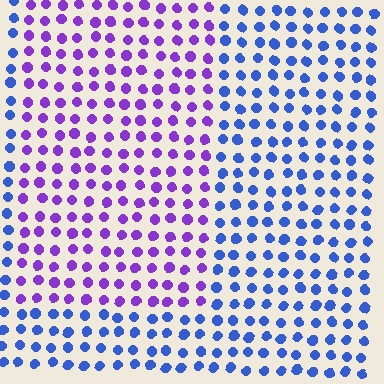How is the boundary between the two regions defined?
The boundary is defined purely by a slight shift in hue (about 49 degrees). Spacing, size, and orientation are identical on both sides.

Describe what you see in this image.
The image is filled with small blue elements in a uniform arrangement. A rectangle-shaped region is visible where the elements are tinted to a slightly different hue, forming a subtle color boundary.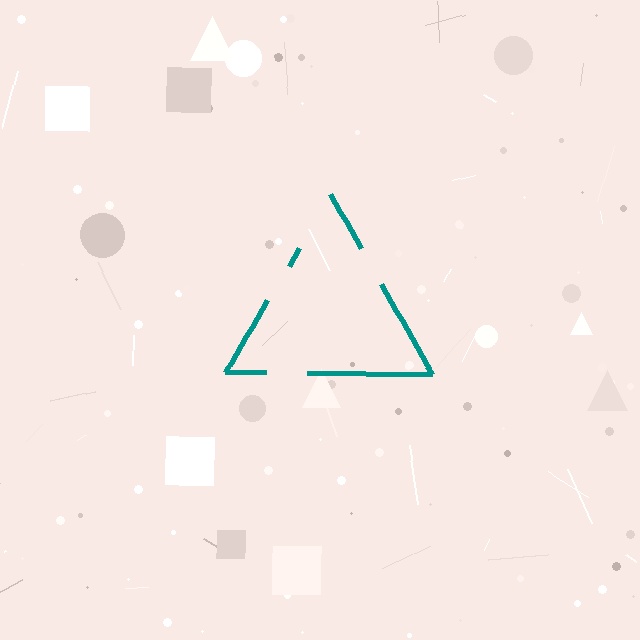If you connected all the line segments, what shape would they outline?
They would outline a triangle.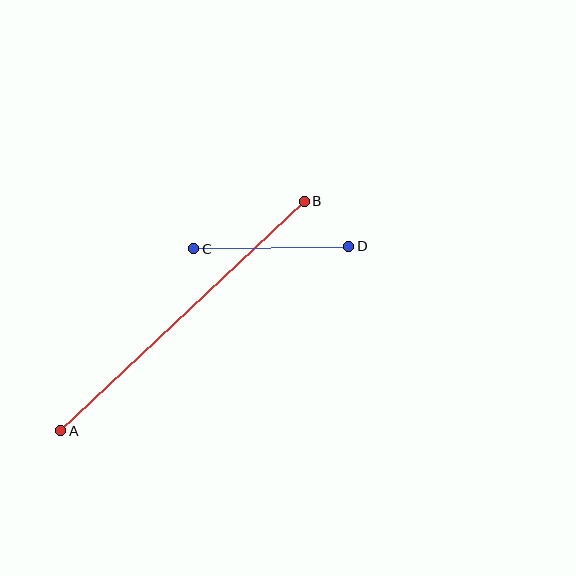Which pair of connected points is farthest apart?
Points A and B are farthest apart.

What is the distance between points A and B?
The distance is approximately 334 pixels.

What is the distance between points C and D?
The distance is approximately 155 pixels.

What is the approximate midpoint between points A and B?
The midpoint is at approximately (183, 316) pixels.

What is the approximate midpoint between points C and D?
The midpoint is at approximately (271, 248) pixels.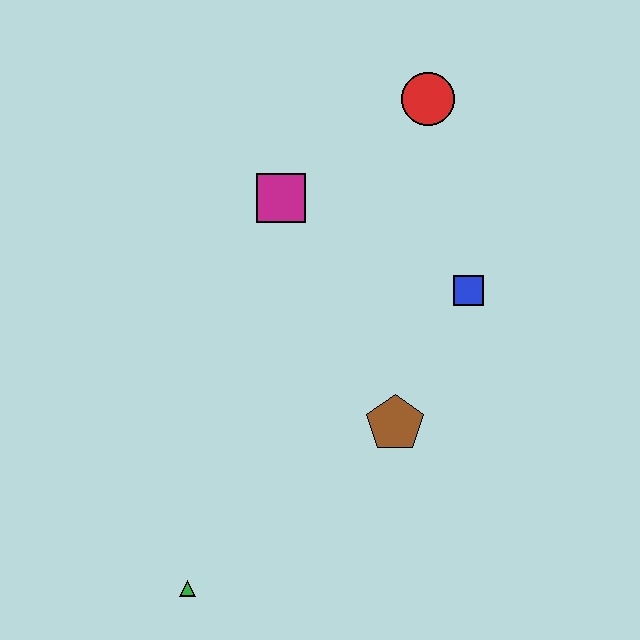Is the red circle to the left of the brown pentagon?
No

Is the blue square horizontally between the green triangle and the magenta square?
No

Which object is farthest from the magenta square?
The green triangle is farthest from the magenta square.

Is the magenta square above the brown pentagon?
Yes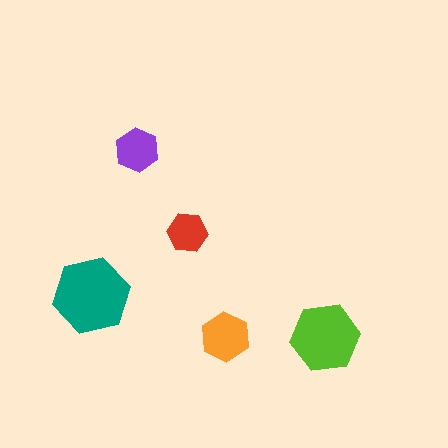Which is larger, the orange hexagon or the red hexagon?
The orange one.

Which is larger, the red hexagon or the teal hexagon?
The teal one.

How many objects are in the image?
There are 5 objects in the image.